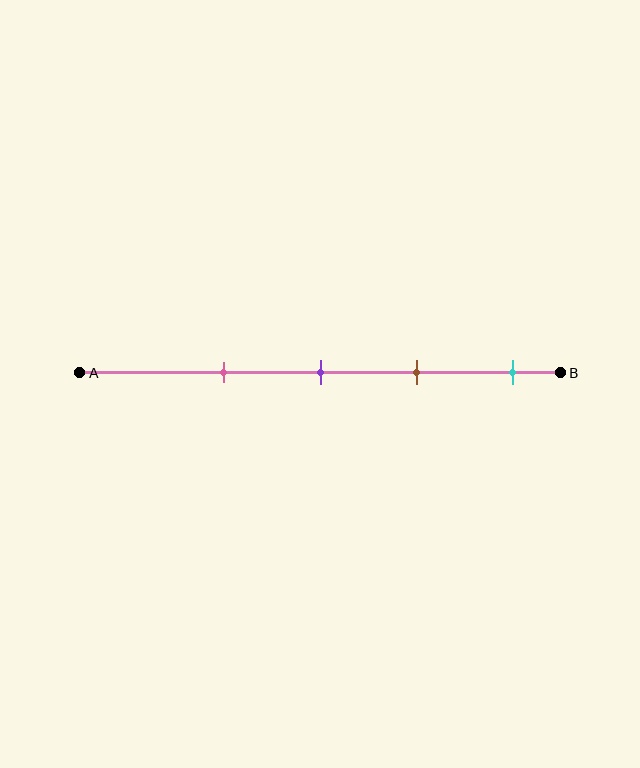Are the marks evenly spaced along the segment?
Yes, the marks are approximately evenly spaced.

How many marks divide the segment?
There are 4 marks dividing the segment.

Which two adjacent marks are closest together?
The purple and brown marks are the closest adjacent pair.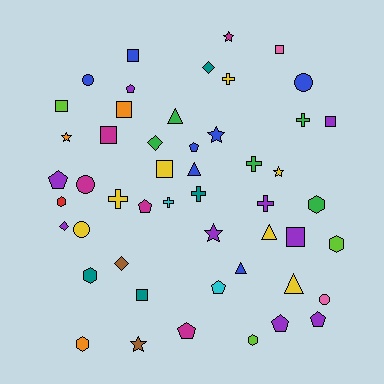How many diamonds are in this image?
There are 4 diamonds.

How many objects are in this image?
There are 50 objects.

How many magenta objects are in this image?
There are 5 magenta objects.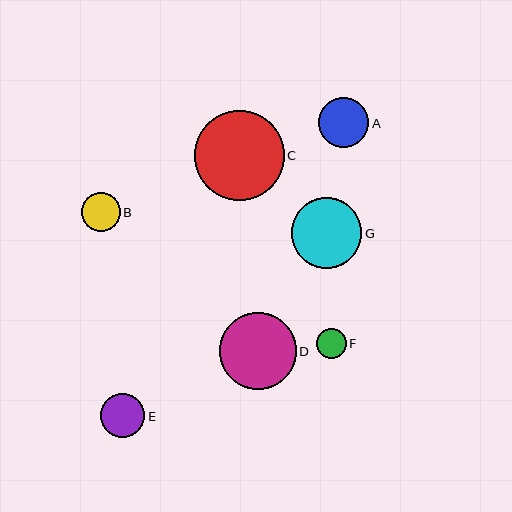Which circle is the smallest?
Circle F is the smallest with a size of approximately 29 pixels.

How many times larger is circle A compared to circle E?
Circle A is approximately 1.1 times the size of circle E.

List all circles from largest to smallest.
From largest to smallest: C, D, G, A, E, B, F.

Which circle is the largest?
Circle C is the largest with a size of approximately 90 pixels.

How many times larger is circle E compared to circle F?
Circle E is approximately 1.5 times the size of circle F.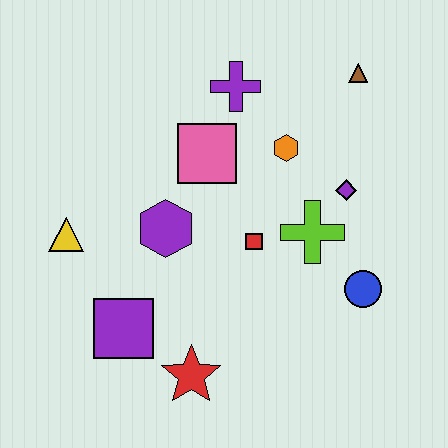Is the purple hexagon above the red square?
Yes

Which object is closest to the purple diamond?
The lime cross is closest to the purple diamond.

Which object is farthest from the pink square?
The red star is farthest from the pink square.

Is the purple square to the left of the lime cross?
Yes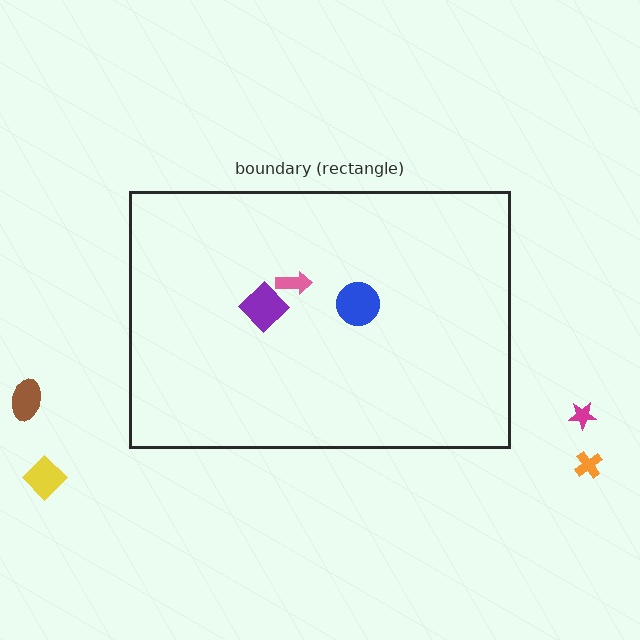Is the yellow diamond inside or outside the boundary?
Outside.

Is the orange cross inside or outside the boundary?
Outside.